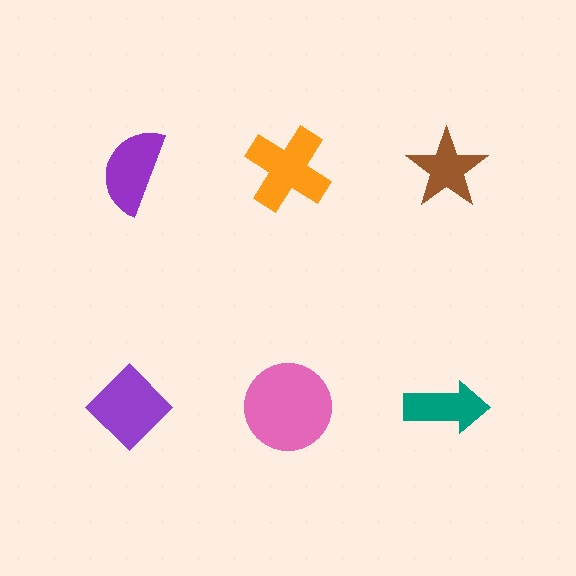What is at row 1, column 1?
A purple semicircle.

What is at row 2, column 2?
A pink circle.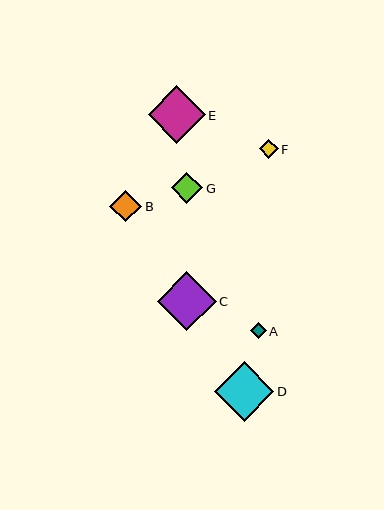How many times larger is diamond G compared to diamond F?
Diamond G is approximately 1.7 times the size of diamond F.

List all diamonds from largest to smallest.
From largest to smallest: D, C, E, B, G, F, A.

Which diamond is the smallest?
Diamond A is the smallest with a size of approximately 16 pixels.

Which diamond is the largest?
Diamond D is the largest with a size of approximately 59 pixels.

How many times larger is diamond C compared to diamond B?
Diamond C is approximately 1.8 times the size of diamond B.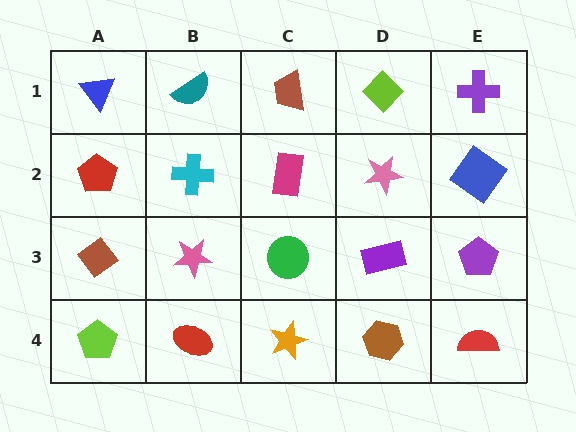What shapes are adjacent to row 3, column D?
A pink star (row 2, column D), a brown hexagon (row 4, column D), a green circle (row 3, column C), a purple pentagon (row 3, column E).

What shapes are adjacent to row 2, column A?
A blue triangle (row 1, column A), a brown diamond (row 3, column A), a cyan cross (row 2, column B).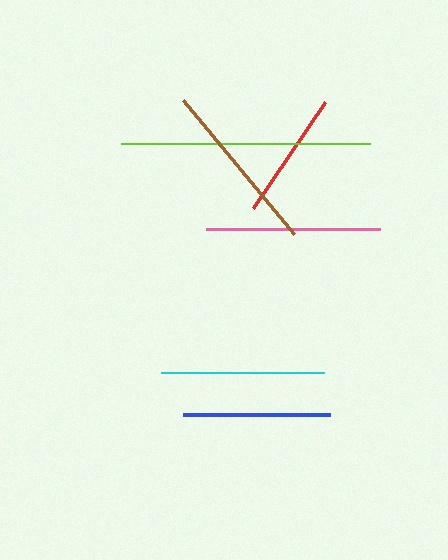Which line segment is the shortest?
The red line is the shortest at approximately 128 pixels.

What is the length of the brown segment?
The brown segment is approximately 174 pixels long.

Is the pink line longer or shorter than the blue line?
The pink line is longer than the blue line.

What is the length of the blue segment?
The blue segment is approximately 147 pixels long.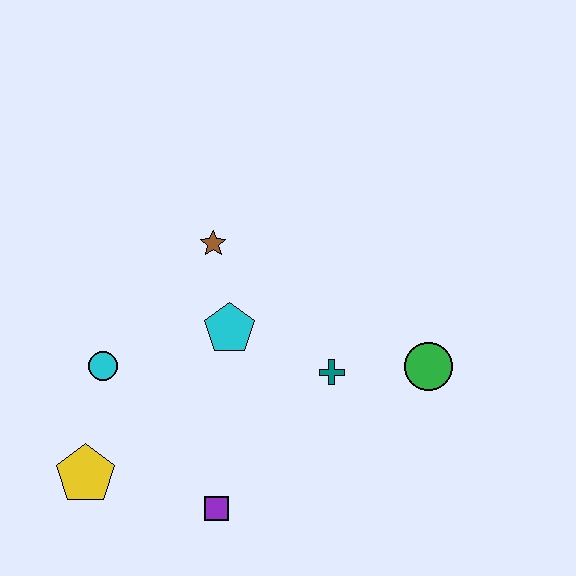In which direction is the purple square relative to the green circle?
The purple square is to the left of the green circle.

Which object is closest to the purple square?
The yellow pentagon is closest to the purple square.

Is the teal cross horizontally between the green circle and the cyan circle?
Yes